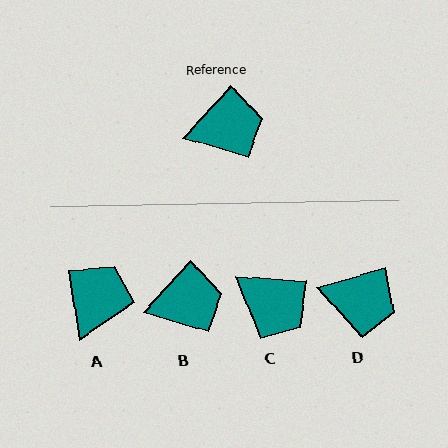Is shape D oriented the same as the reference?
No, it is off by about 32 degrees.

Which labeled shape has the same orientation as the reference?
B.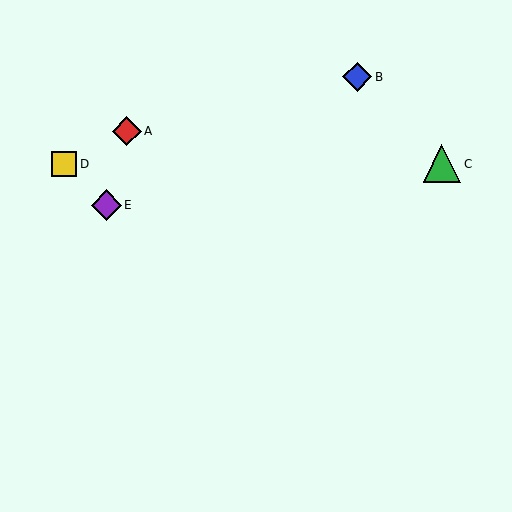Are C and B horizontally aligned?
No, C is at y≈164 and B is at y≈77.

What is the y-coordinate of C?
Object C is at y≈164.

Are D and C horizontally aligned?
Yes, both are at y≈164.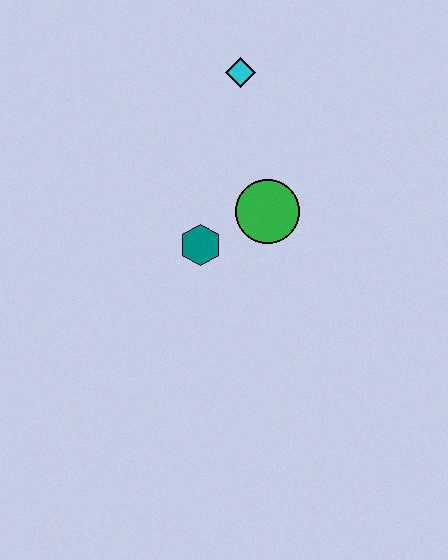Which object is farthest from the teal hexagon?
The cyan diamond is farthest from the teal hexagon.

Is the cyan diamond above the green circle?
Yes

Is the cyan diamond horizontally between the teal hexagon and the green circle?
Yes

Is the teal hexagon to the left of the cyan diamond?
Yes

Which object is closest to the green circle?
The teal hexagon is closest to the green circle.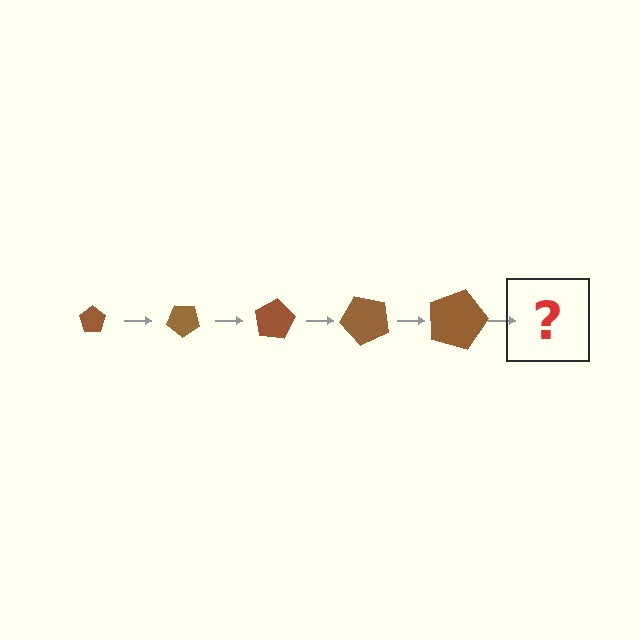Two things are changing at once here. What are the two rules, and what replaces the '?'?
The two rules are that the pentagon grows larger each step and it rotates 40 degrees each step. The '?' should be a pentagon, larger than the previous one and rotated 200 degrees from the start.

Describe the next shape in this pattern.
It should be a pentagon, larger than the previous one and rotated 200 degrees from the start.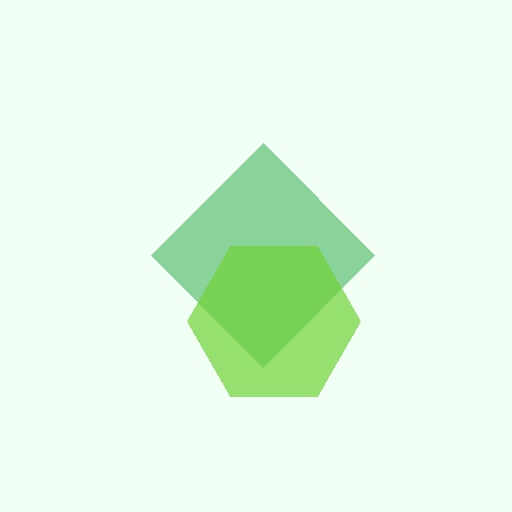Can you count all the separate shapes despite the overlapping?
Yes, there are 2 separate shapes.